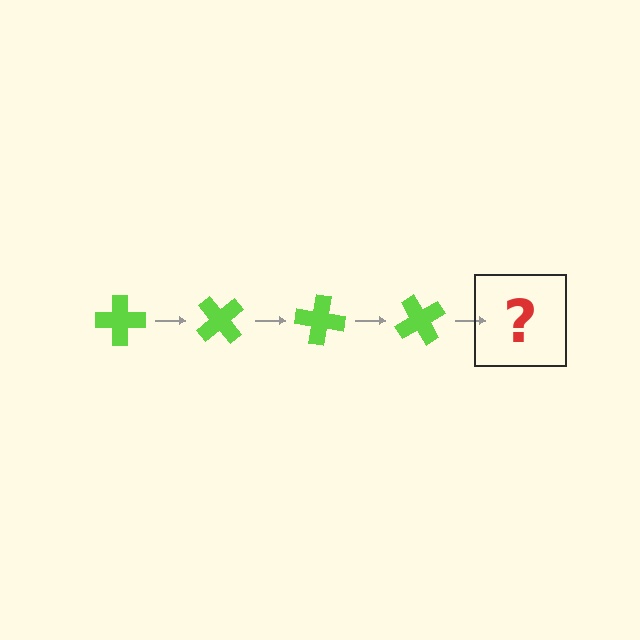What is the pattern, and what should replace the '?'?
The pattern is that the cross rotates 50 degrees each step. The '?' should be a lime cross rotated 200 degrees.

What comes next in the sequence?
The next element should be a lime cross rotated 200 degrees.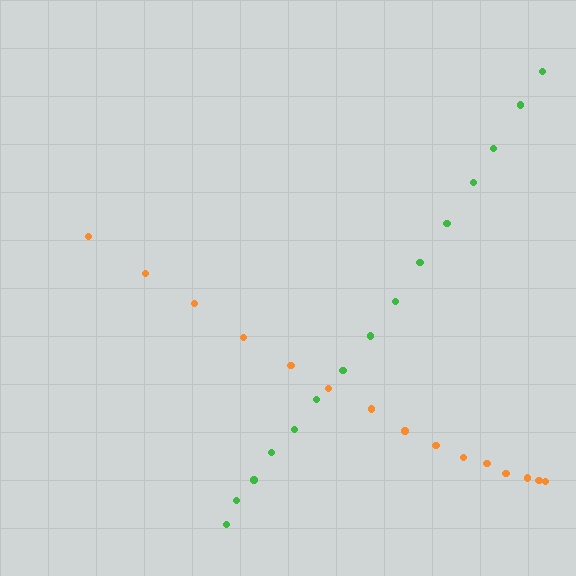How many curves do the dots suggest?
There are 2 distinct paths.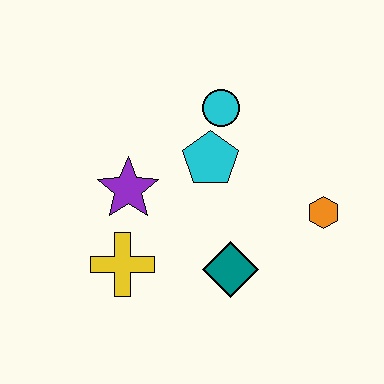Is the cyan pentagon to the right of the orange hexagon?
No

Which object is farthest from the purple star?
The orange hexagon is farthest from the purple star.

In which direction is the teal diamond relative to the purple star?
The teal diamond is to the right of the purple star.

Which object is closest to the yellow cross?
The purple star is closest to the yellow cross.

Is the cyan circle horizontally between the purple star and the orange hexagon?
Yes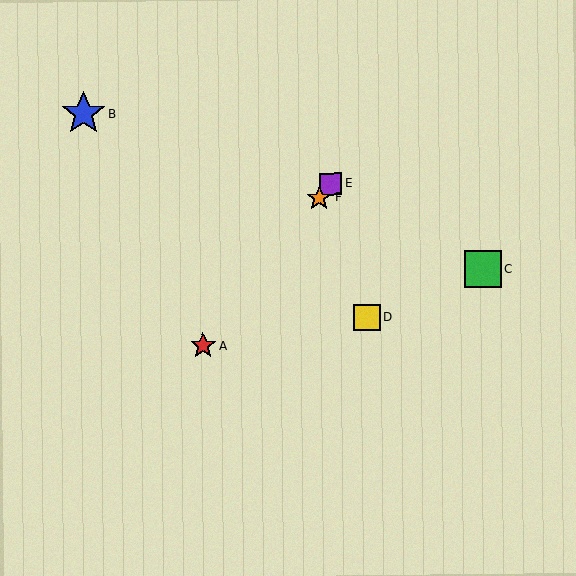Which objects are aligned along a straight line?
Objects A, E, F are aligned along a straight line.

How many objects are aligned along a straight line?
3 objects (A, E, F) are aligned along a straight line.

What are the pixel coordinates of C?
Object C is at (483, 269).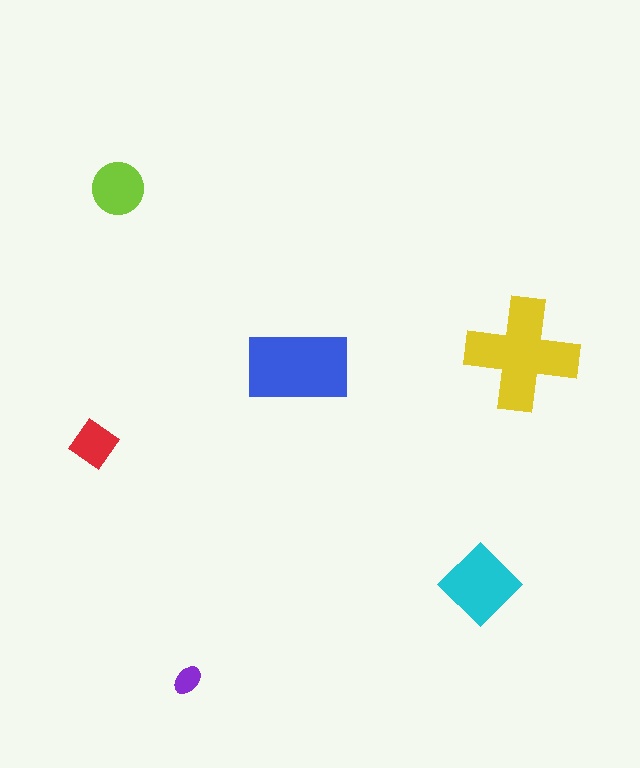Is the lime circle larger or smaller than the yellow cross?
Smaller.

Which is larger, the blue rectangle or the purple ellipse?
The blue rectangle.